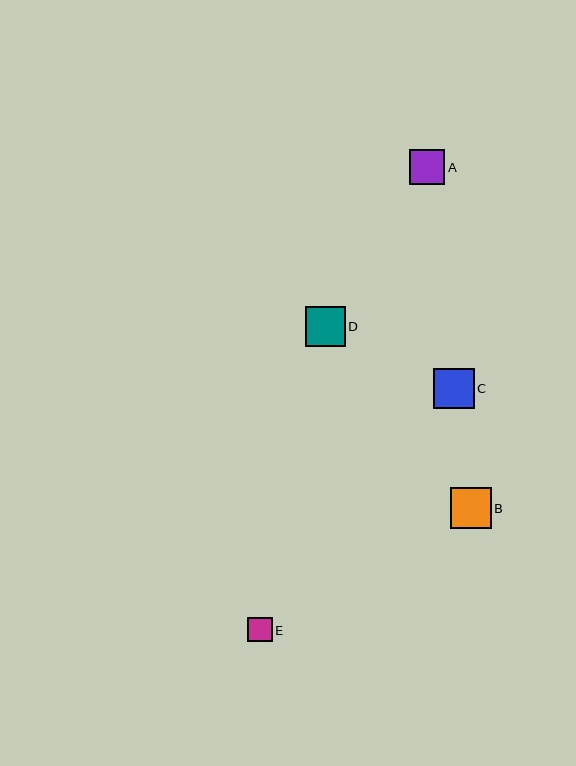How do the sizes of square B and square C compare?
Square B and square C are approximately the same size.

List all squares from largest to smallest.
From largest to smallest: B, C, D, A, E.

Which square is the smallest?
Square E is the smallest with a size of approximately 25 pixels.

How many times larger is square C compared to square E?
Square C is approximately 1.6 times the size of square E.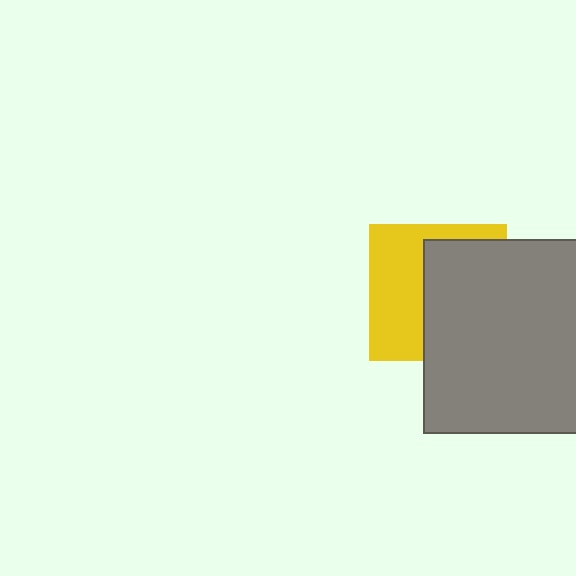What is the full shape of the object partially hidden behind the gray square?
The partially hidden object is a yellow square.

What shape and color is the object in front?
The object in front is a gray square.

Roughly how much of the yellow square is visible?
About half of it is visible (roughly 46%).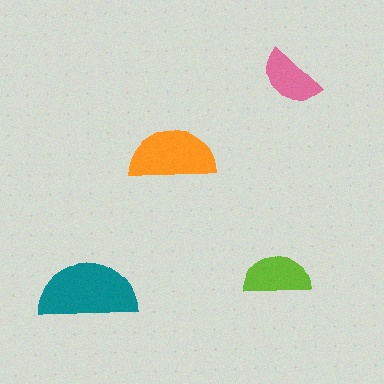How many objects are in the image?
There are 4 objects in the image.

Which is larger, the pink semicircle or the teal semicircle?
The teal one.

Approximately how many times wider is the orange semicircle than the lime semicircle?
About 1.5 times wider.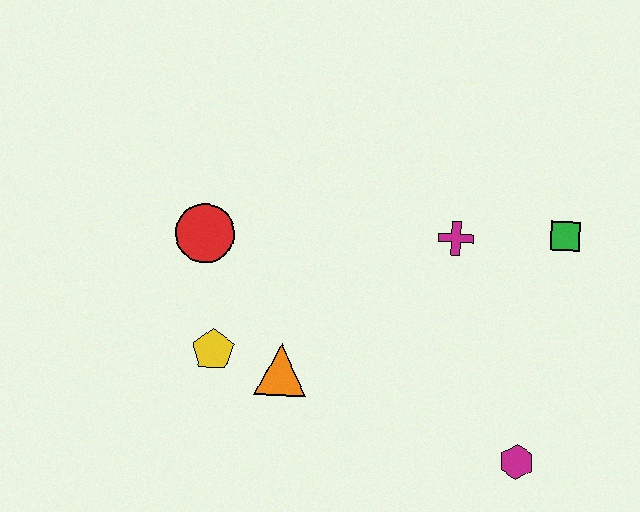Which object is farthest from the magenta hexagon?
The red circle is farthest from the magenta hexagon.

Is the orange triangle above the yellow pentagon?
No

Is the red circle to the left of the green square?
Yes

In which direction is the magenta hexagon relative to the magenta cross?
The magenta hexagon is below the magenta cross.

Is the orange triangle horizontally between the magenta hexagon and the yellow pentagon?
Yes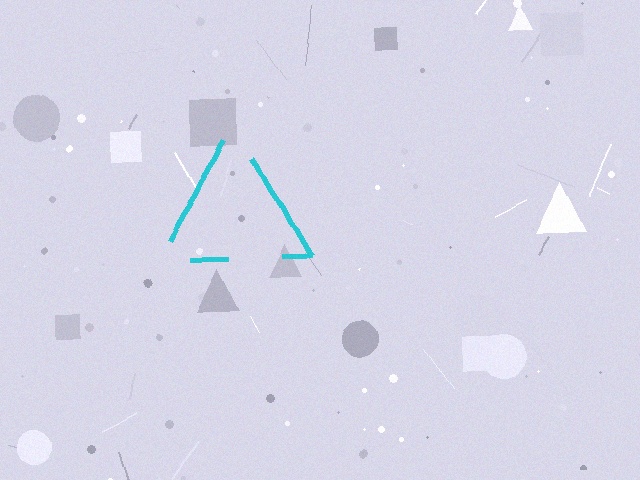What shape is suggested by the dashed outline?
The dashed outline suggests a triangle.